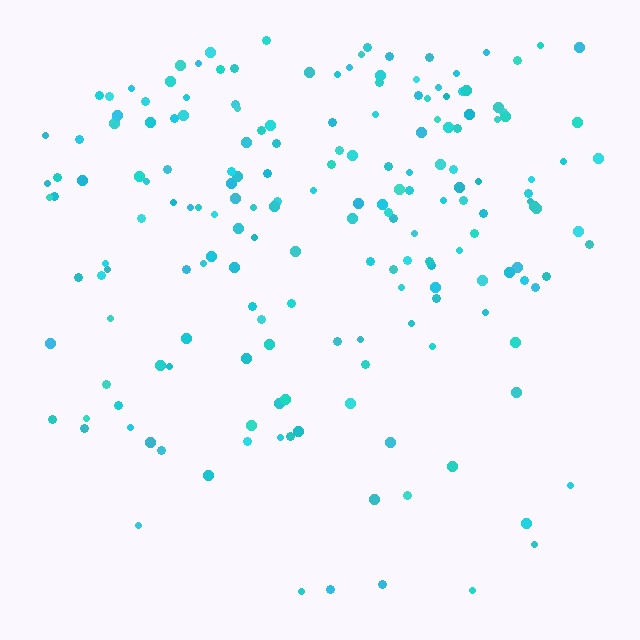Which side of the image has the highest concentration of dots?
The top.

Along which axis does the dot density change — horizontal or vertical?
Vertical.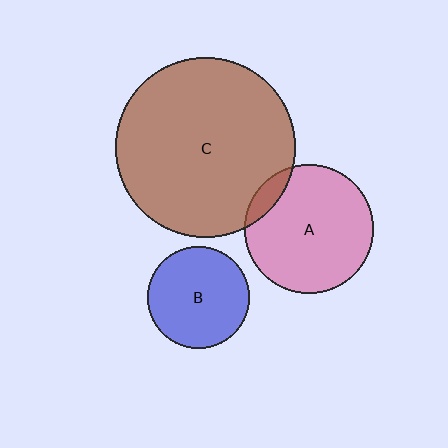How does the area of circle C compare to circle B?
Approximately 3.1 times.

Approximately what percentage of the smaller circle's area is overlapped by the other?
Approximately 10%.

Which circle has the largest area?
Circle C (brown).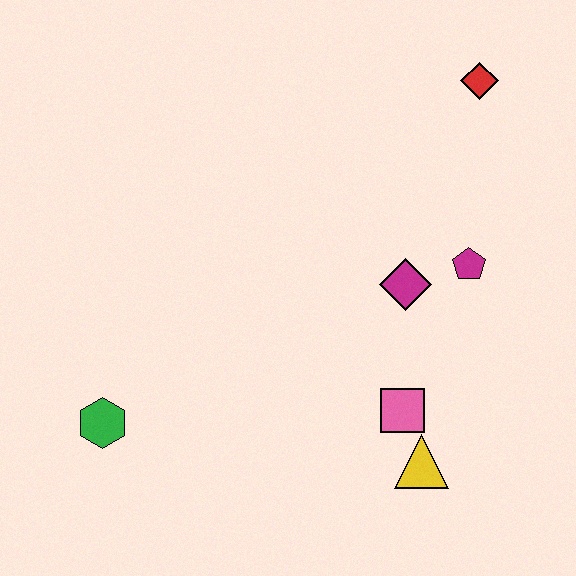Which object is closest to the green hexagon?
The pink square is closest to the green hexagon.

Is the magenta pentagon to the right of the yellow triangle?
Yes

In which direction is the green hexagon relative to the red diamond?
The green hexagon is to the left of the red diamond.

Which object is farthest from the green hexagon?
The red diamond is farthest from the green hexagon.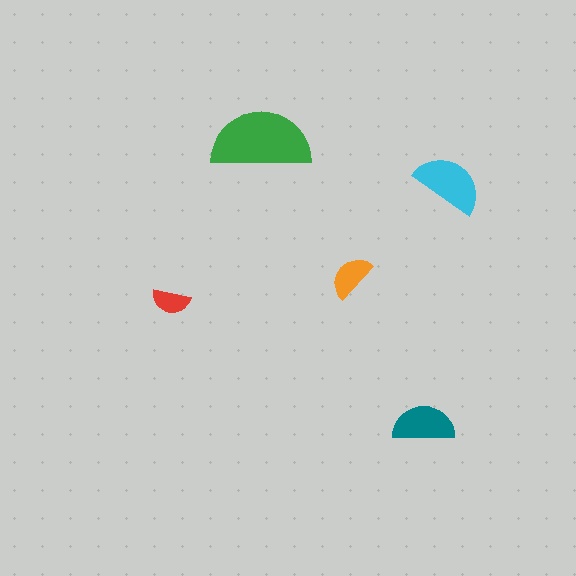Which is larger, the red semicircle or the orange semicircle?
The orange one.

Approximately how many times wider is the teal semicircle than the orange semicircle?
About 1.5 times wider.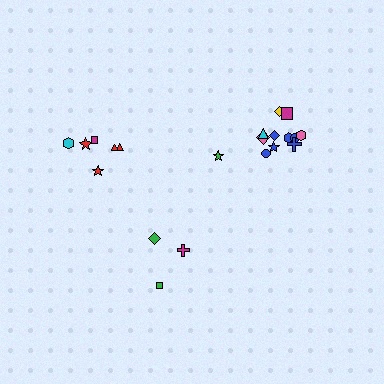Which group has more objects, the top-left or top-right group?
The top-right group.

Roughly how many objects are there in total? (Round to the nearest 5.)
Roughly 20 objects in total.